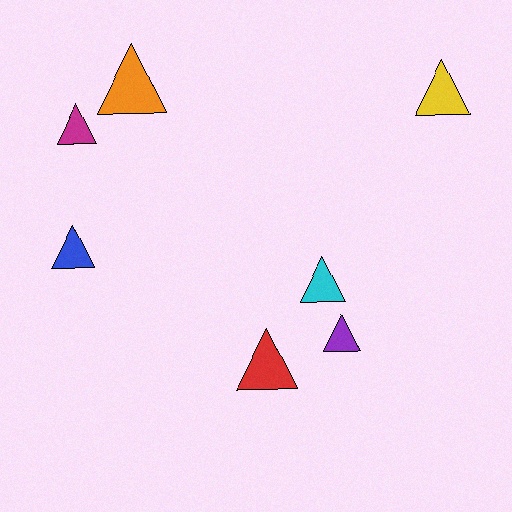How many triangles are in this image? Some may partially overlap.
There are 7 triangles.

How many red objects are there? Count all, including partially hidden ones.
There is 1 red object.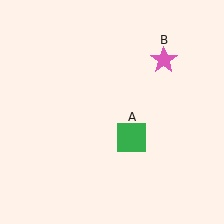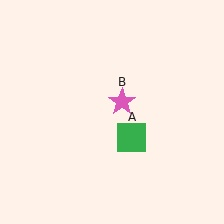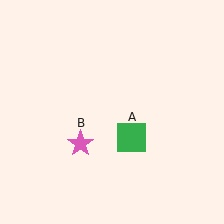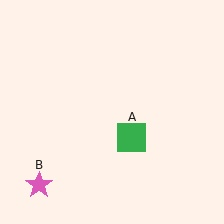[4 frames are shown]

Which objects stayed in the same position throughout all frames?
Green square (object A) remained stationary.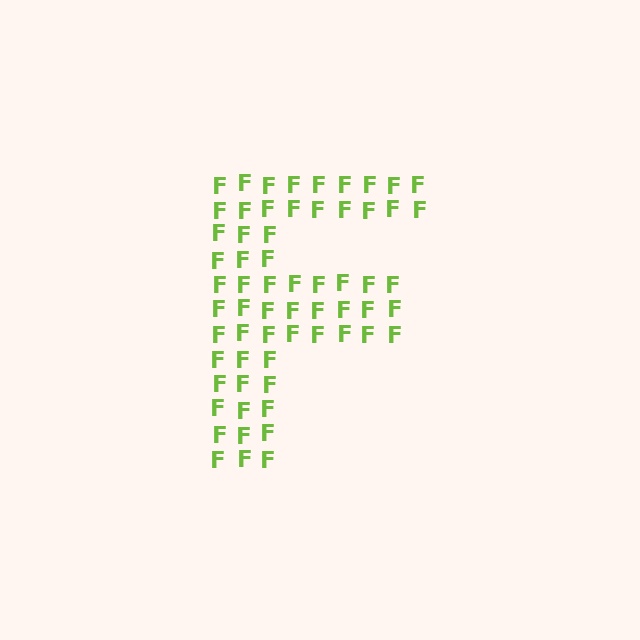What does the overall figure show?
The overall figure shows the letter F.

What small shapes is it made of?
It is made of small letter F's.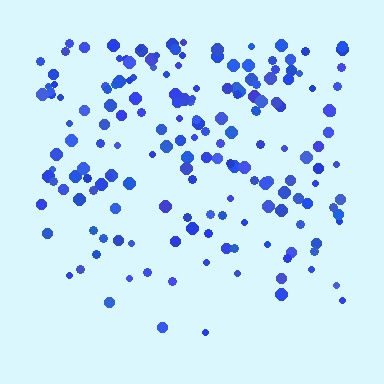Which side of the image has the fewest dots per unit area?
The bottom.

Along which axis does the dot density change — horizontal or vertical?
Vertical.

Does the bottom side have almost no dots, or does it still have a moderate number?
Still a moderate number, just noticeably fewer than the top.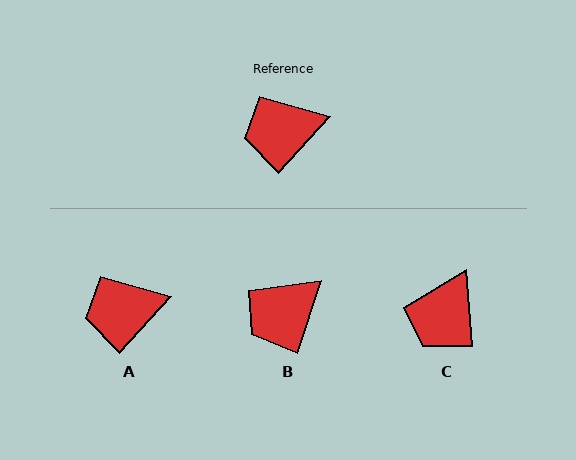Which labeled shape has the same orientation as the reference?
A.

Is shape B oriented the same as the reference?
No, it is off by about 23 degrees.